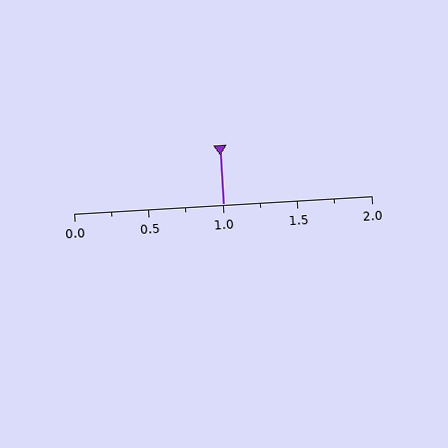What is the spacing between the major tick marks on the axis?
The major ticks are spaced 0.5 apart.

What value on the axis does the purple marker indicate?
The marker indicates approximately 1.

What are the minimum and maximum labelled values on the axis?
The axis runs from 0.0 to 2.0.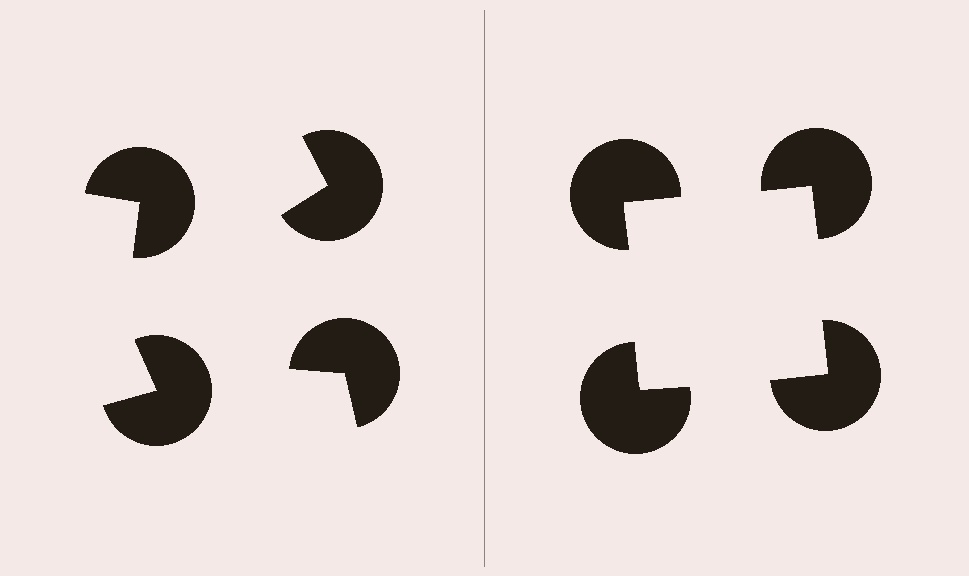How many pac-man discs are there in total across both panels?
8 — 4 on each side.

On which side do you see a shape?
An illusory square appears on the right side. On the left side the wedge cuts are rotated, so no coherent shape forms.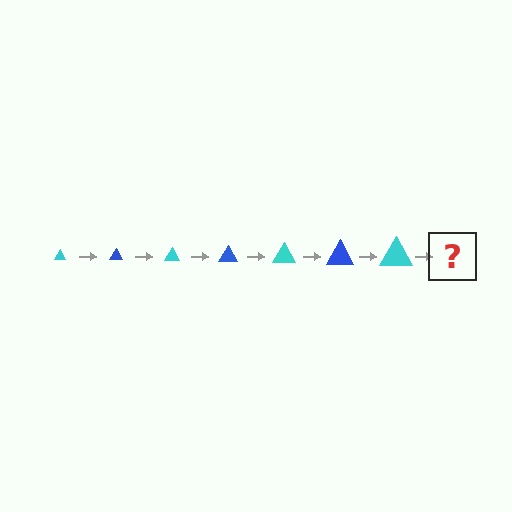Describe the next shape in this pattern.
It should be a blue triangle, larger than the previous one.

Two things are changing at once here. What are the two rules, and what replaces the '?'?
The two rules are that the triangle grows larger each step and the color cycles through cyan and blue. The '?' should be a blue triangle, larger than the previous one.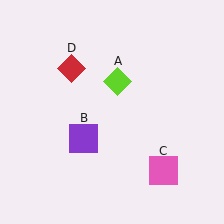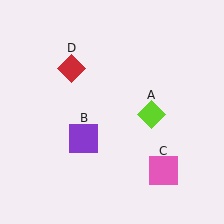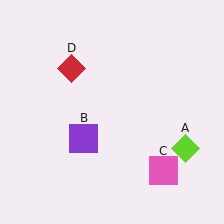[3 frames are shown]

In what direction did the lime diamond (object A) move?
The lime diamond (object A) moved down and to the right.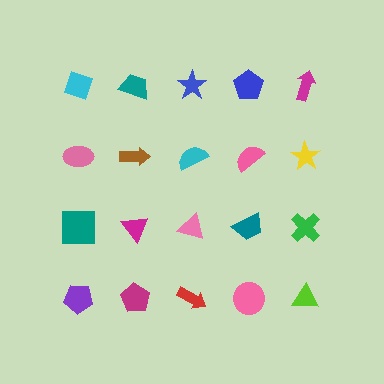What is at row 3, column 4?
A teal trapezoid.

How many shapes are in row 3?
5 shapes.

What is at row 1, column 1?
A cyan diamond.